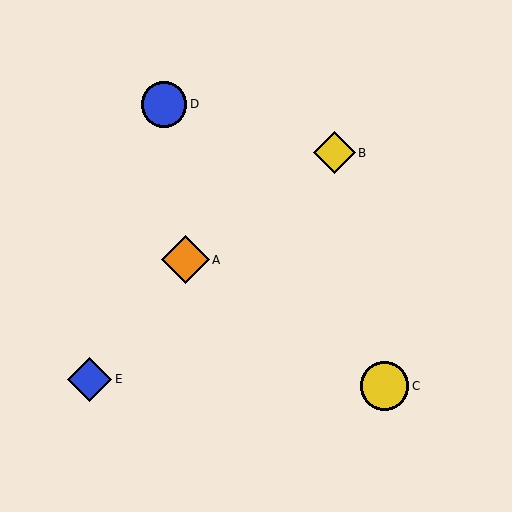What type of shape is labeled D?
Shape D is a blue circle.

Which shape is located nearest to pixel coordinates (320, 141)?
The yellow diamond (labeled B) at (335, 153) is nearest to that location.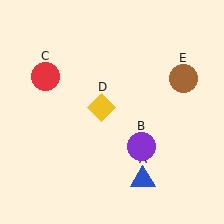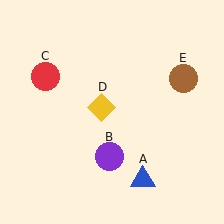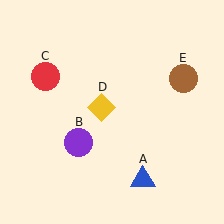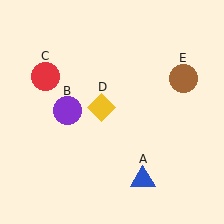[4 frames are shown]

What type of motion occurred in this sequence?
The purple circle (object B) rotated clockwise around the center of the scene.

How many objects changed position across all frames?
1 object changed position: purple circle (object B).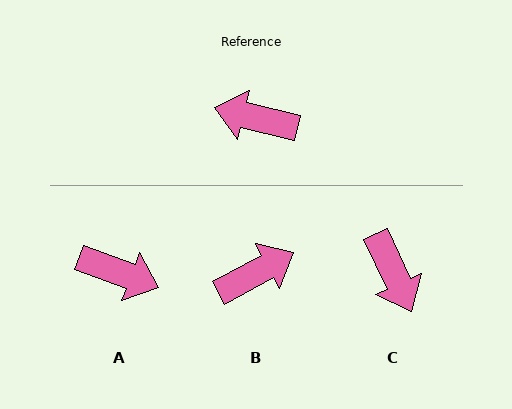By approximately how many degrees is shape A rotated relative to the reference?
Approximately 173 degrees counter-clockwise.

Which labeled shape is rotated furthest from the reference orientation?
A, about 173 degrees away.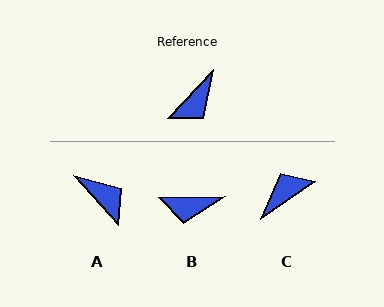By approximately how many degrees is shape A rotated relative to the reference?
Approximately 86 degrees counter-clockwise.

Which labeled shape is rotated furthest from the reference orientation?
C, about 167 degrees away.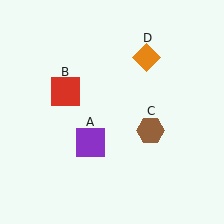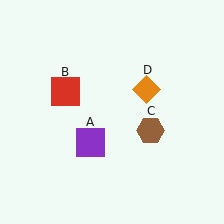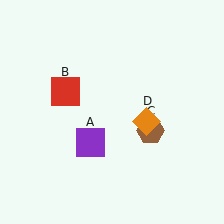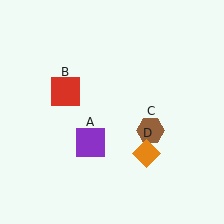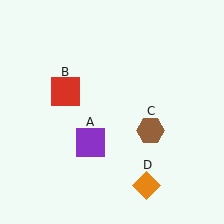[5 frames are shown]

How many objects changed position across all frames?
1 object changed position: orange diamond (object D).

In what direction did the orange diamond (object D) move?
The orange diamond (object D) moved down.